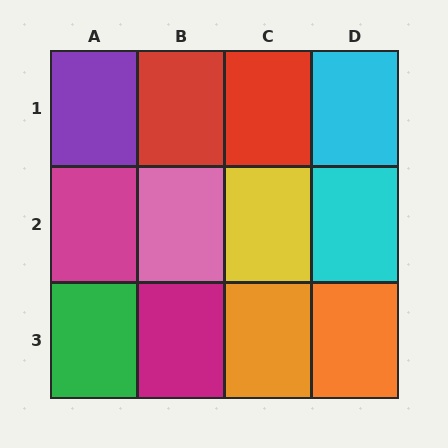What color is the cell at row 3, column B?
Magenta.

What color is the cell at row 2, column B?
Pink.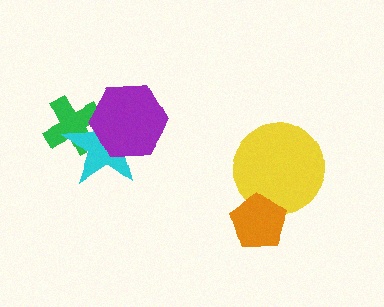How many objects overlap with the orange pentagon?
1 object overlaps with the orange pentagon.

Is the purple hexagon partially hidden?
No, no other shape covers it.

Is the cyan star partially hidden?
Yes, it is partially covered by another shape.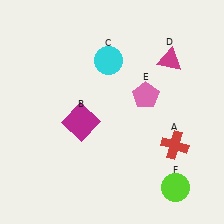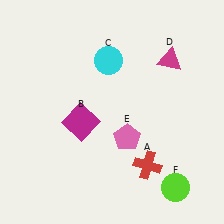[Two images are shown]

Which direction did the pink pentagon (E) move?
The pink pentagon (E) moved down.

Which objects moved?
The objects that moved are: the red cross (A), the pink pentagon (E).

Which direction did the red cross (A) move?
The red cross (A) moved left.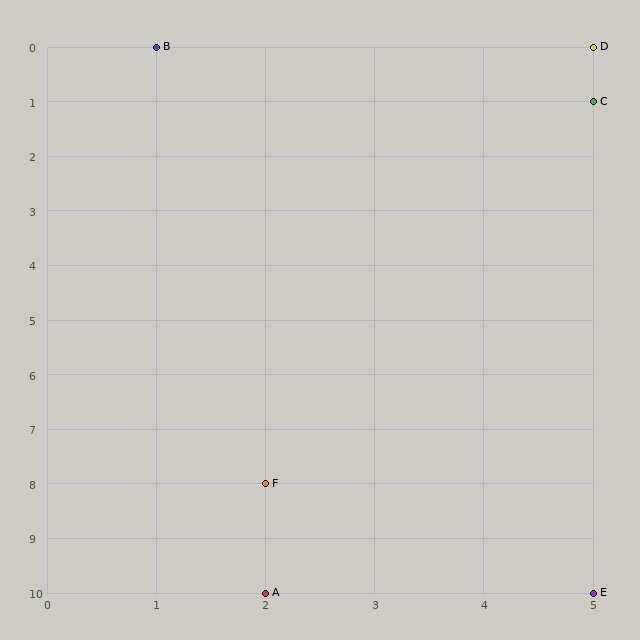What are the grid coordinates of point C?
Point C is at grid coordinates (5, 1).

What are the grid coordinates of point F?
Point F is at grid coordinates (2, 8).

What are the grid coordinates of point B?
Point B is at grid coordinates (1, 0).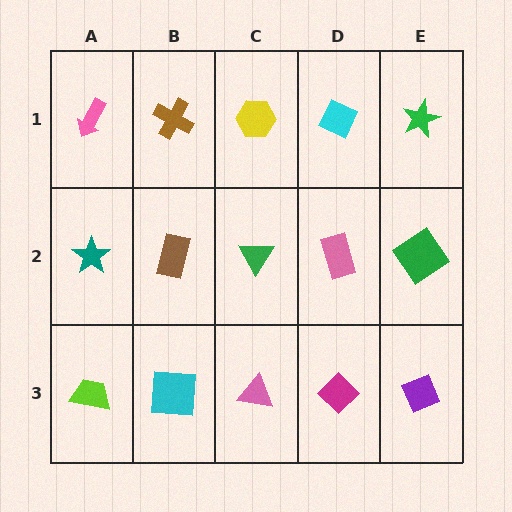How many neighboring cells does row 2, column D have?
4.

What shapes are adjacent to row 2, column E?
A green star (row 1, column E), a purple diamond (row 3, column E), a pink rectangle (row 2, column D).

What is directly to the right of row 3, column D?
A purple diamond.